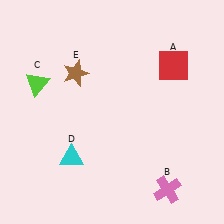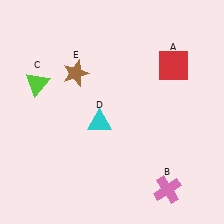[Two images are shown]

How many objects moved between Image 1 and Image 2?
1 object moved between the two images.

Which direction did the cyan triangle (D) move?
The cyan triangle (D) moved up.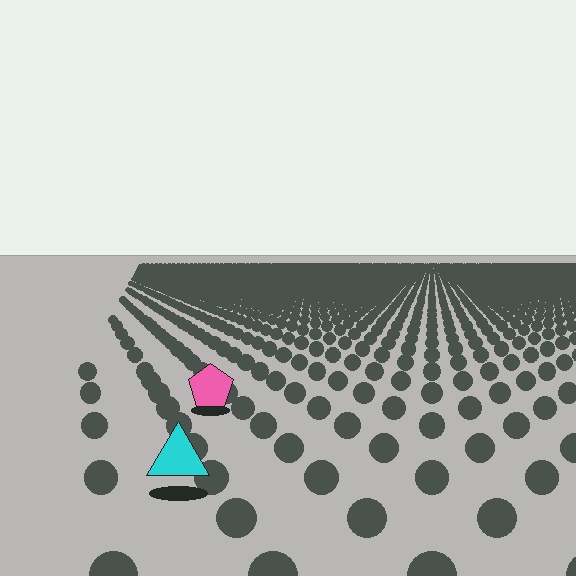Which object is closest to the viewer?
The cyan triangle is closest. The texture marks near it are larger and more spread out.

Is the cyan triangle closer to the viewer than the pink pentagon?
Yes. The cyan triangle is closer — you can tell from the texture gradient: the ground texture is coarser near it.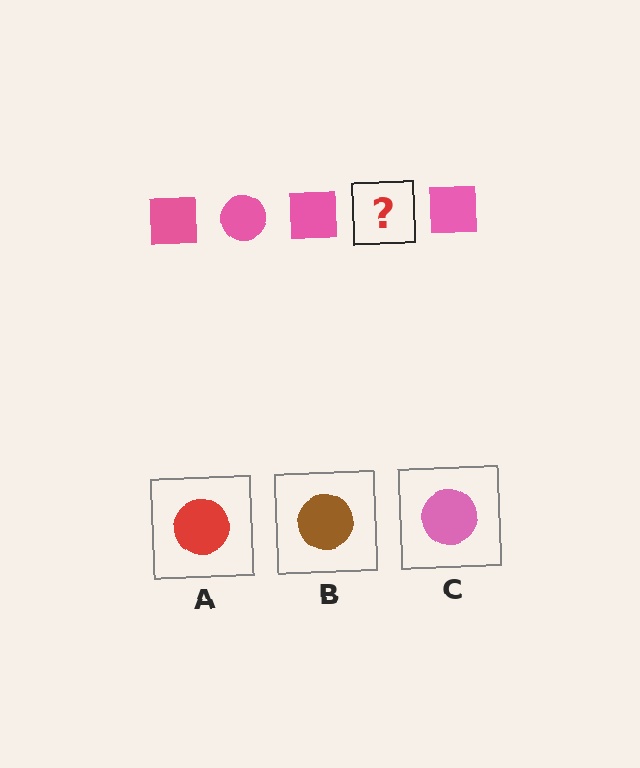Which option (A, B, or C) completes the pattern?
C.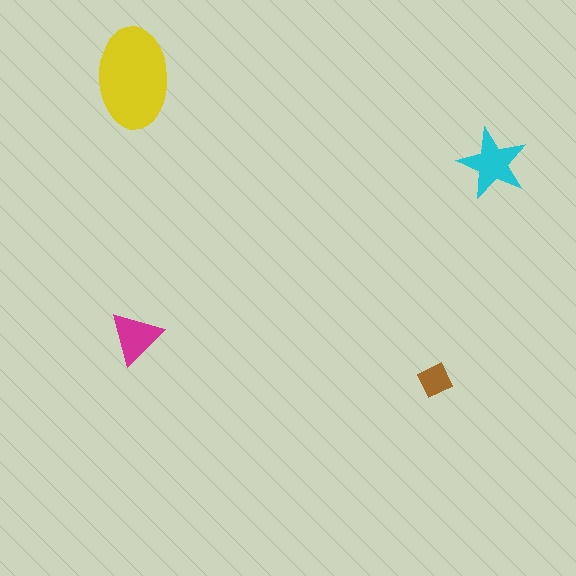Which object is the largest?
The yellow ellipse.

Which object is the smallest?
The brown diamond.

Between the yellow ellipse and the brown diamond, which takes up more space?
The yellow ellipse.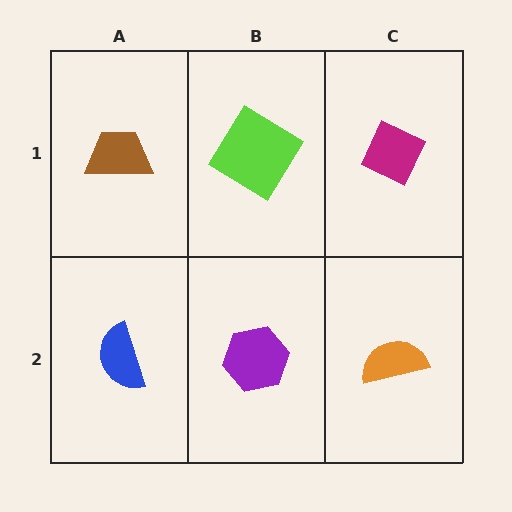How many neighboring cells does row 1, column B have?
3.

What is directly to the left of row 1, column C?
A lime diamond.